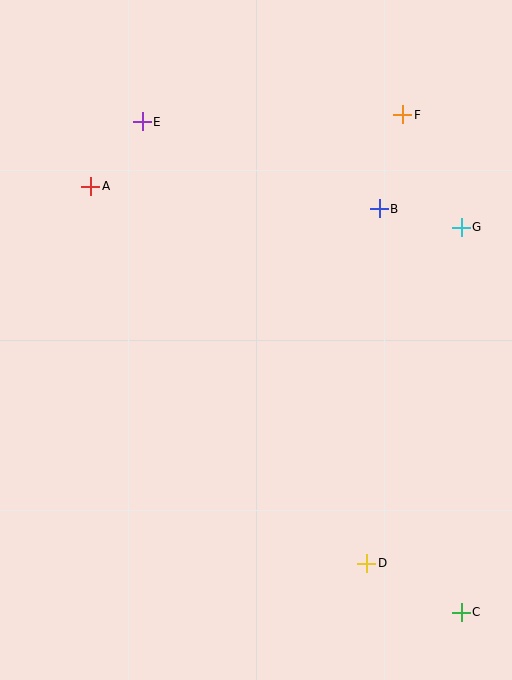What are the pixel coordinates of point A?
Point A is at (91, 186).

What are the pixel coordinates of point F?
Point F is at (403, 115).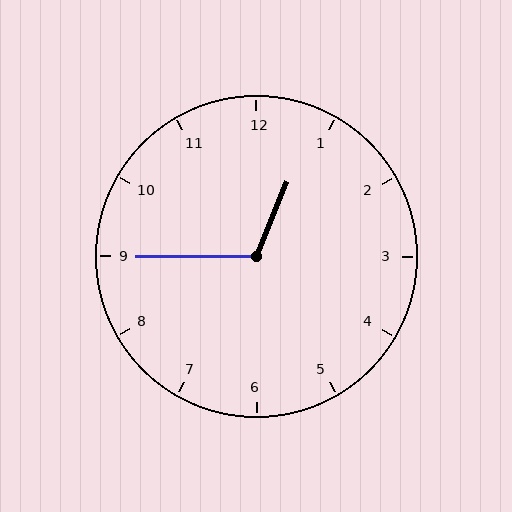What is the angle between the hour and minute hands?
Approximately 112 degrees.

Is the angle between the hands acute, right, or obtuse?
It is obtuse.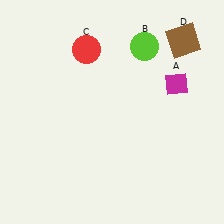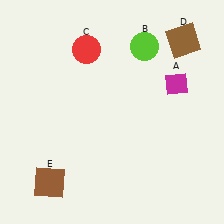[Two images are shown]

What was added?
A brown square (E) was added in Image 2.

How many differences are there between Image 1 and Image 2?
There is 1 difference between the two images.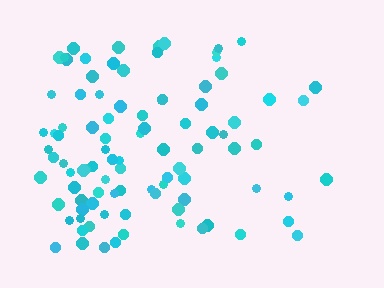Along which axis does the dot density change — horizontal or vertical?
Horizontal.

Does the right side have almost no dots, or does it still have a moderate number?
Still a moderate number, just noticeably fewer than the left.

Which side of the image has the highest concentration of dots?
The left.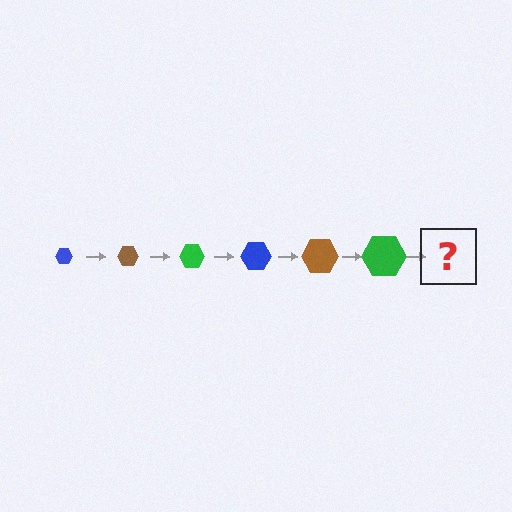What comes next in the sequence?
The next element should be a blue hexagon, larger than the previous one.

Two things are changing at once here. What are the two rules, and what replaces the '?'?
The two rules are that the hexagon grows larger each step and the color cycles through blue, brown, and green. The '?' should be a blue hexagon, larger than the previous one.